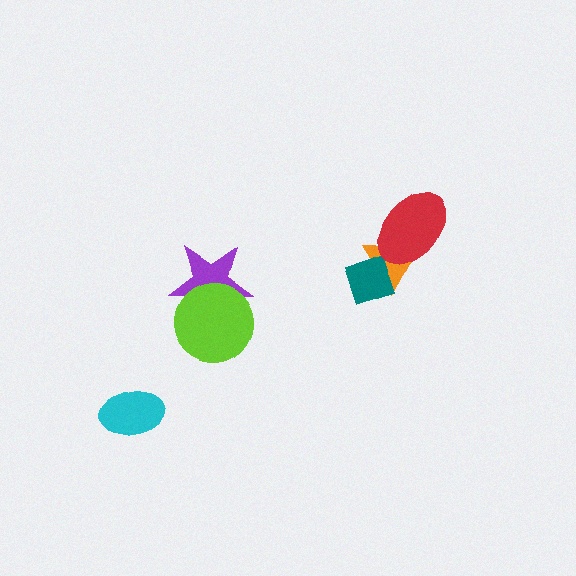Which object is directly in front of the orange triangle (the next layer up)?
The teal diamond is directly in front of the orange triangle.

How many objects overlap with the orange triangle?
2 objects overlap with the orange triangle.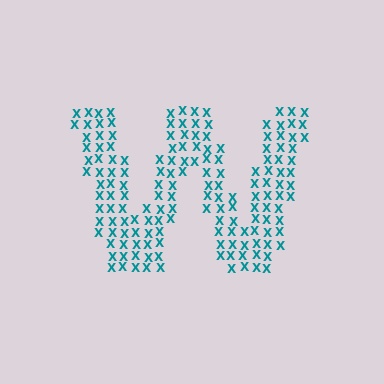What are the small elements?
The small elements are letter X's.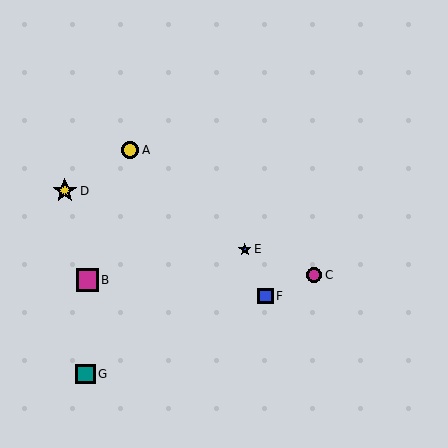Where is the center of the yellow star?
The center of the yellow star is at (65, 191).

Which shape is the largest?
The yellow star (labeled D) is the largest.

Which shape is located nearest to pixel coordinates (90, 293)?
The magenta square (labeled B) at (87, 280) is nearest to that location.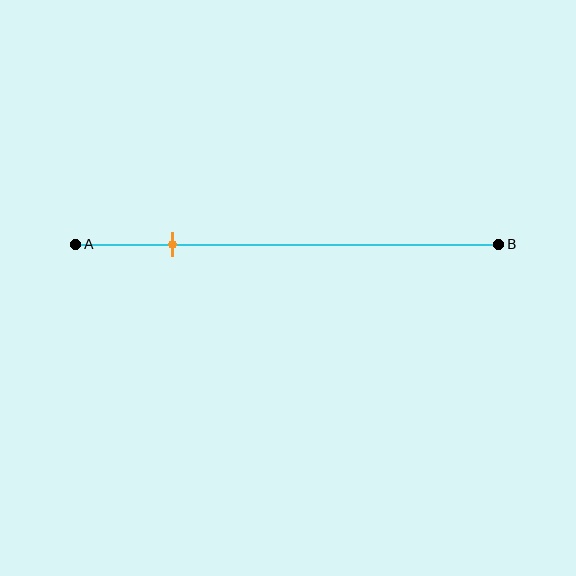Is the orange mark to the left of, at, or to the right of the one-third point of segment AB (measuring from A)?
The orange mark is to the left of the one-third point of segment AB.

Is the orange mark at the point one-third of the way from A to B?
No, the mark is at about 25% from A, not at the 33% one-third point.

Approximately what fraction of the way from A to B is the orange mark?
The orange mark is approximately 25% of the way from A to B.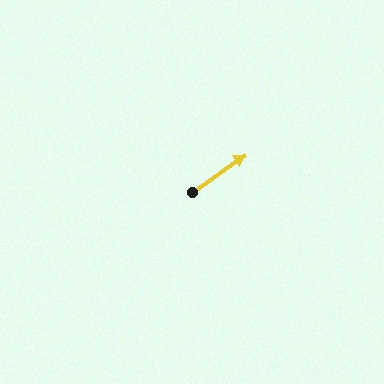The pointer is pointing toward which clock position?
Roughly 2 o'clock.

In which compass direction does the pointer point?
Northeast.